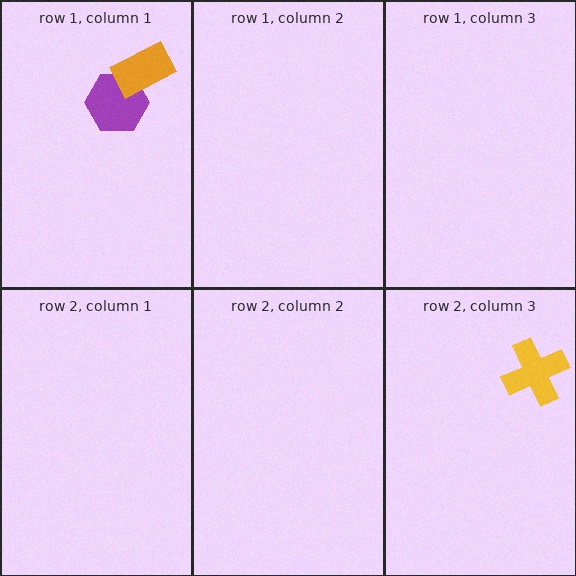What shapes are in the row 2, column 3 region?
The yellow cross.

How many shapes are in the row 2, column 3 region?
1.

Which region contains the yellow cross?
The row 2, column 3 region.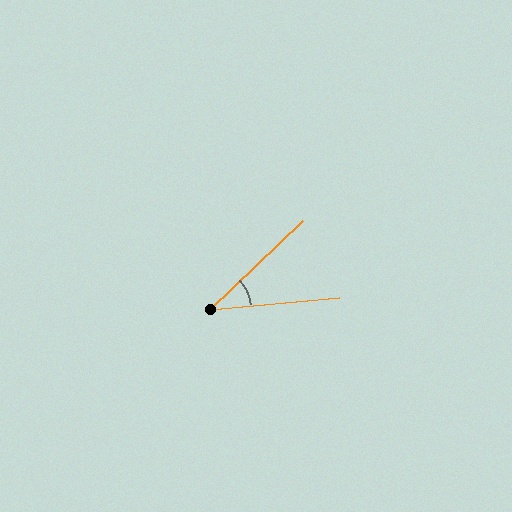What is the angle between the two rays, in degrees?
Approximately 38 degrees.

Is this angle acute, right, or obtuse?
It is acute.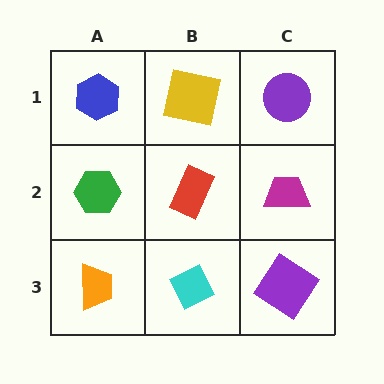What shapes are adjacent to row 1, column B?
A red rectangle (row 2, column B), a blue hexagon (row 1, column A), a purple circle (row 1, column C).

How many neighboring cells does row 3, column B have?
3.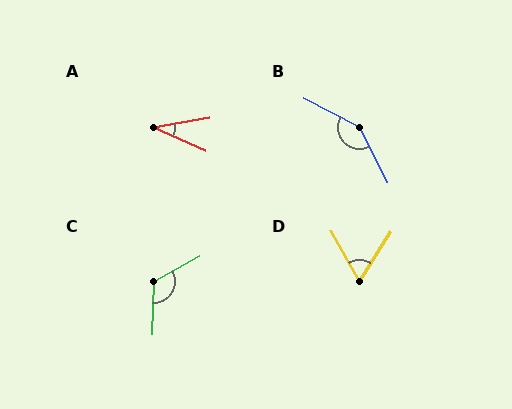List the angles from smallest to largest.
A (34°), D (61°), C (121°), B (144°).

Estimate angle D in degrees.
Approximately 61 degrees.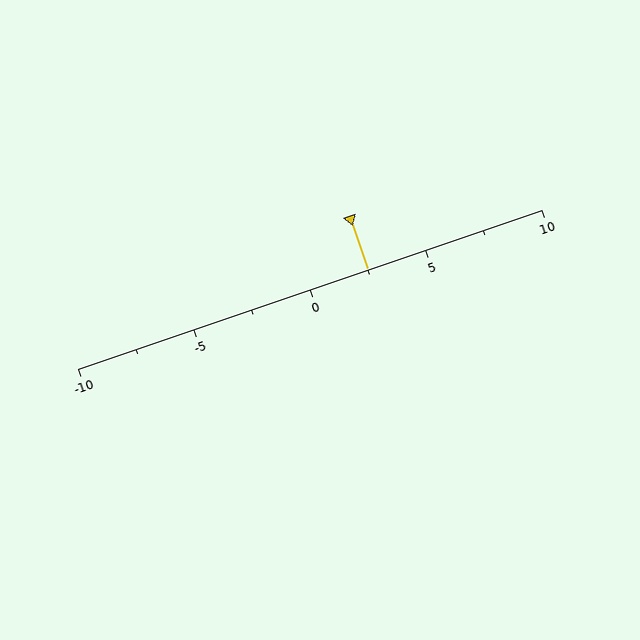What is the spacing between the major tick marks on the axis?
The major ticks are spaced 5 apart.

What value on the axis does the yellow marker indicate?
The marker indicates approximately 2.5.